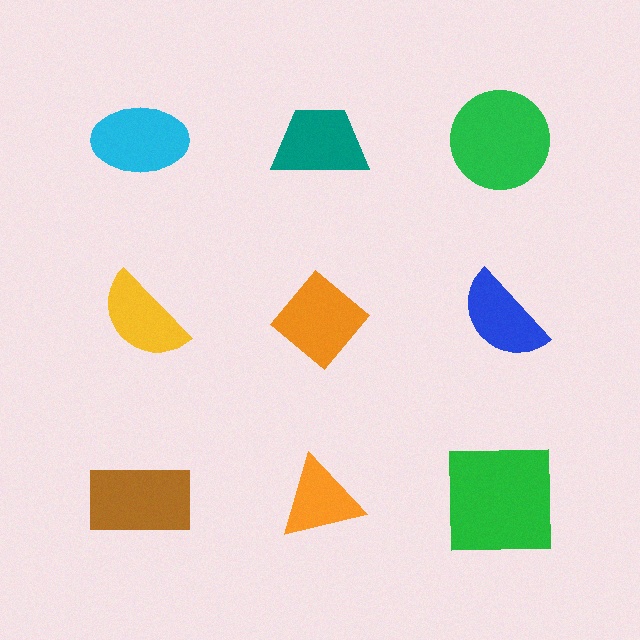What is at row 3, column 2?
An orange triangle.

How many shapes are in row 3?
3 shapes.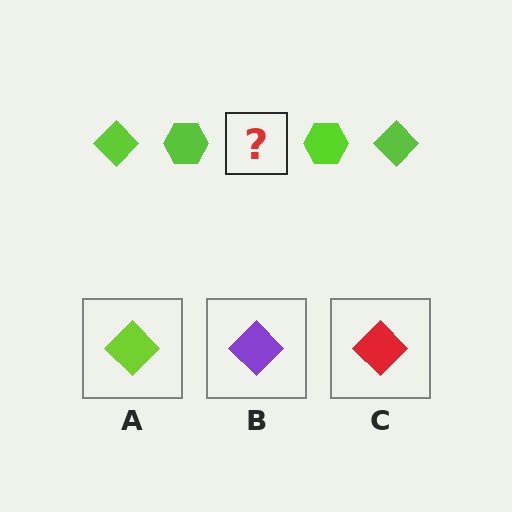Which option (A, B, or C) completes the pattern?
A.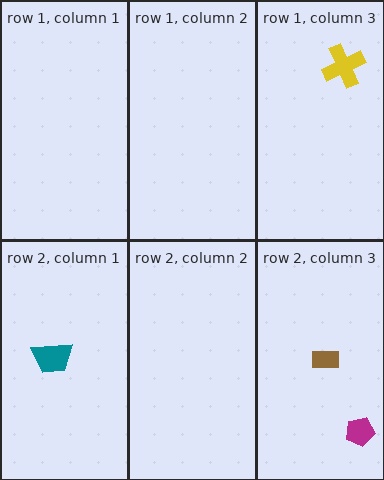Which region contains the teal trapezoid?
The row 2, column 1 region.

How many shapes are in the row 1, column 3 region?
1.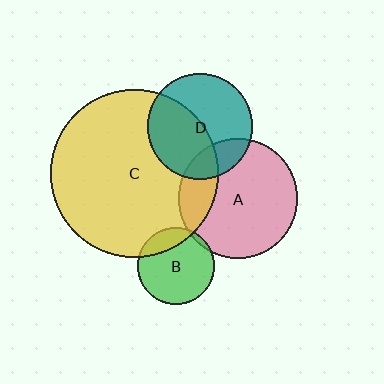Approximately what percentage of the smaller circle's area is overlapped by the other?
Approximately 45%.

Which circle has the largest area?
Circle C (yellow).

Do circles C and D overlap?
Yes.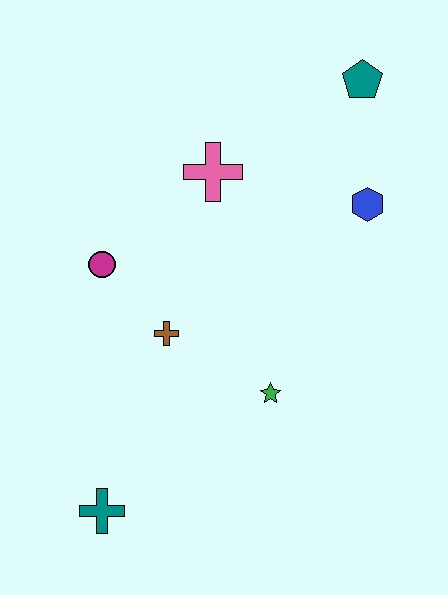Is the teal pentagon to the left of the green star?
No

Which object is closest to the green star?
The brown cross is closest to the green star.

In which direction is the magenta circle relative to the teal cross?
The magenta circle is above the teal cross.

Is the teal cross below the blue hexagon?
Yes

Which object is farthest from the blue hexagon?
The teal cross is farthest from the blue hexagon.